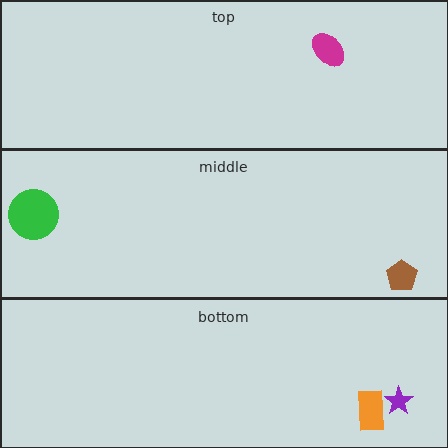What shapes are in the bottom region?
The orange rectangle, the purple star.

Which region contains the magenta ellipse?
The top region.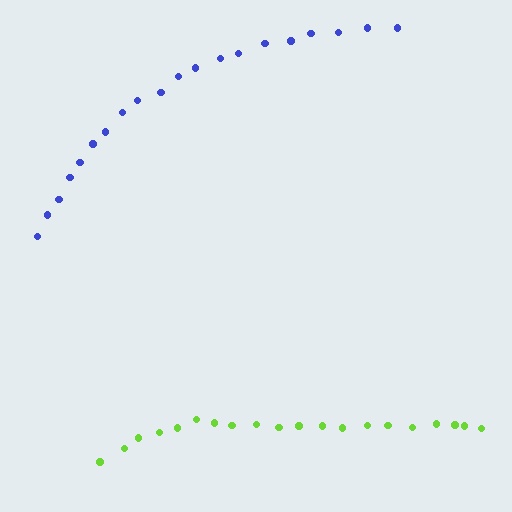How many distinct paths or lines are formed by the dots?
There are 2 distinct paths.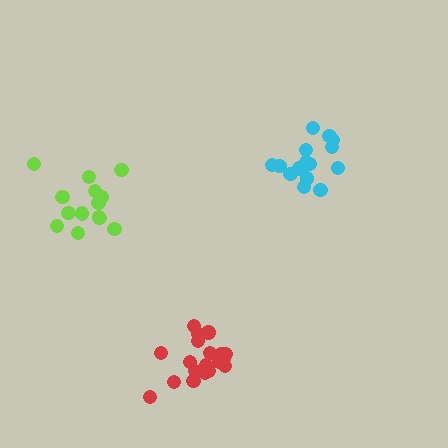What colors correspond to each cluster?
The clusters are colored: lime, cyan, red.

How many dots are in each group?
Group 1: 14 dots, Group 2: 16 dots, Group 3: 19 dots (49 total).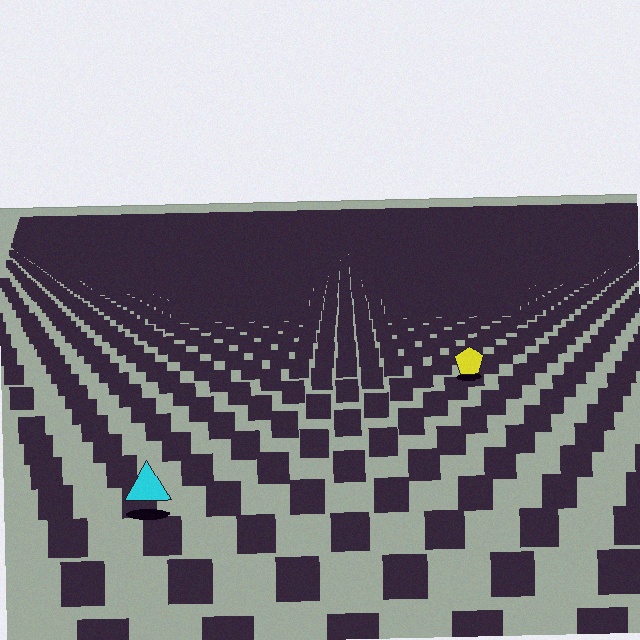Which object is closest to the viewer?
The cyan triangle is closest. The texture marks near it are larger and more spread out.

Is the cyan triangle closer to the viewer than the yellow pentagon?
Yes. The cyan triangle is closer — you can tell from the texture gradient: the ground texture is coarser near it.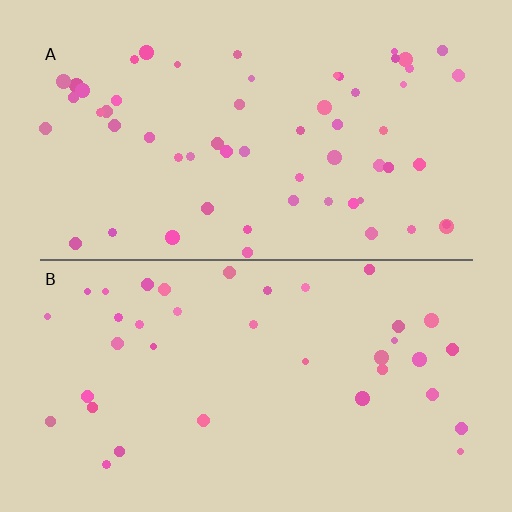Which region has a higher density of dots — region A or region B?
A (the top).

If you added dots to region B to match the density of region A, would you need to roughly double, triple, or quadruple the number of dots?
Approximately double.